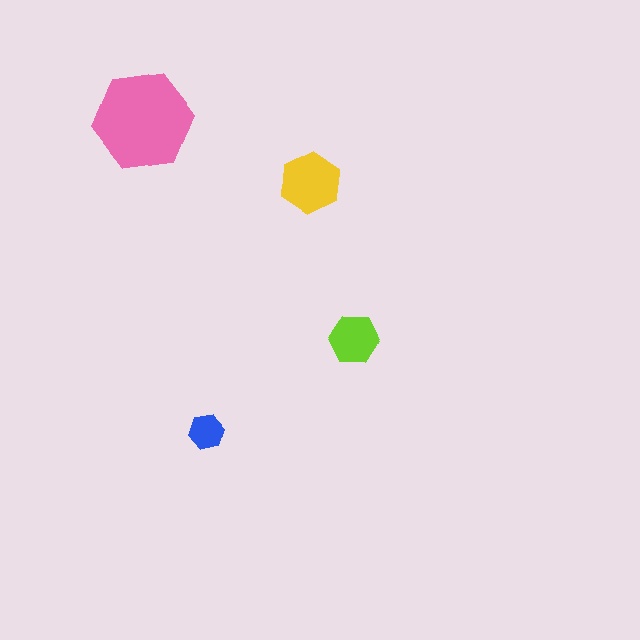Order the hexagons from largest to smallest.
the pink one, the yellow one, the lime one, the blue one.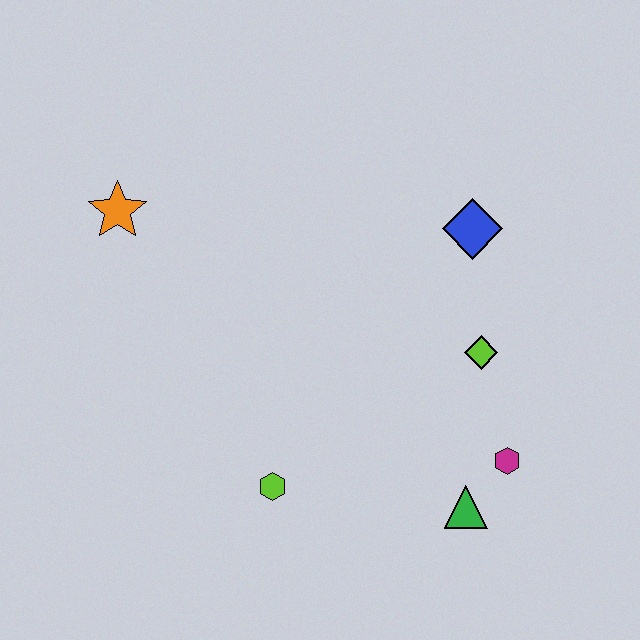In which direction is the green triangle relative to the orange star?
The green triangle is to the right of the orange star.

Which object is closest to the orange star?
The lime hexagon is closest to the orange star.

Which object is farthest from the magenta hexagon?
The orange star is farthest from the magenta hexagon.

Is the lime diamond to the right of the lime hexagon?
Yes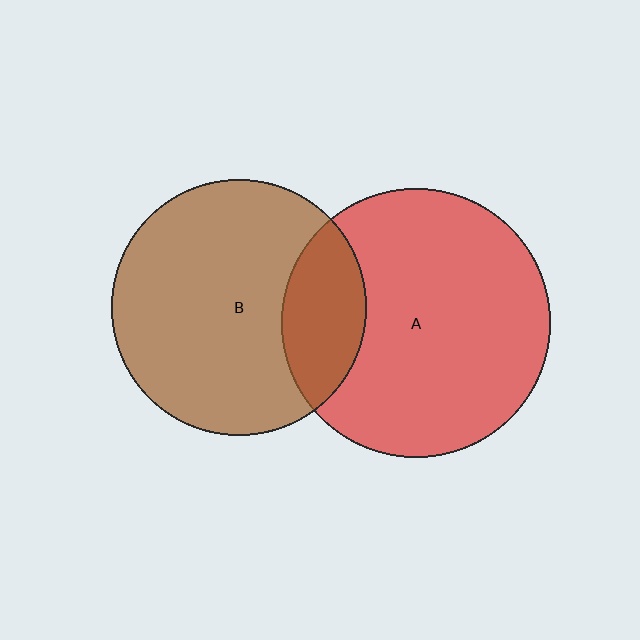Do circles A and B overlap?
Yes.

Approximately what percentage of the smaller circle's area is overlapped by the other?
Approximately 20%.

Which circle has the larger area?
Circle A (red).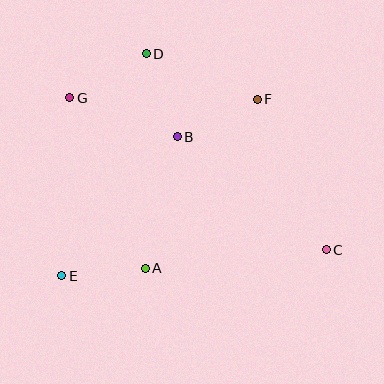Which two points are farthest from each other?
Points C and G are farthest from each other.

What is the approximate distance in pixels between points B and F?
The distance between B and F is approximately 88 pixels.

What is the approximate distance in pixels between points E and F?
The distance between E and F is approximately 264 pixels.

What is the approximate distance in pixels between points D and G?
The distance between D and G is approximately 88 pixels.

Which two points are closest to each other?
Points A and E are closest to each other.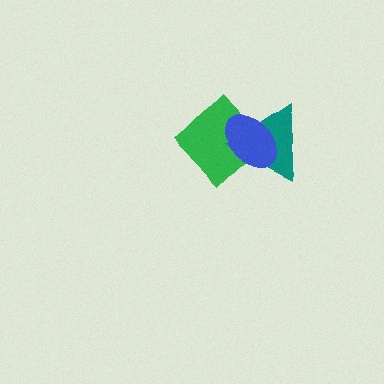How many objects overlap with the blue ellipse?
2 objects overlap with the blue ellipse.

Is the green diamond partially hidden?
Yes, it is partially covered by another shape.